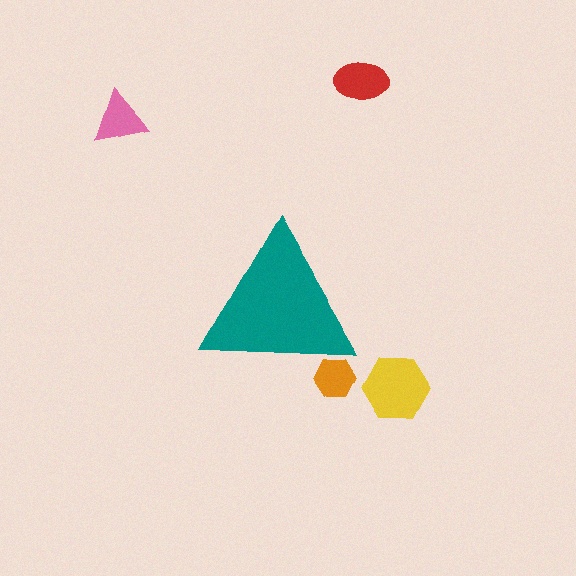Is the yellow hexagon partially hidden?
No, the yellow hexagon is fully visible.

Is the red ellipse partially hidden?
No, the red ellipse is fully visible.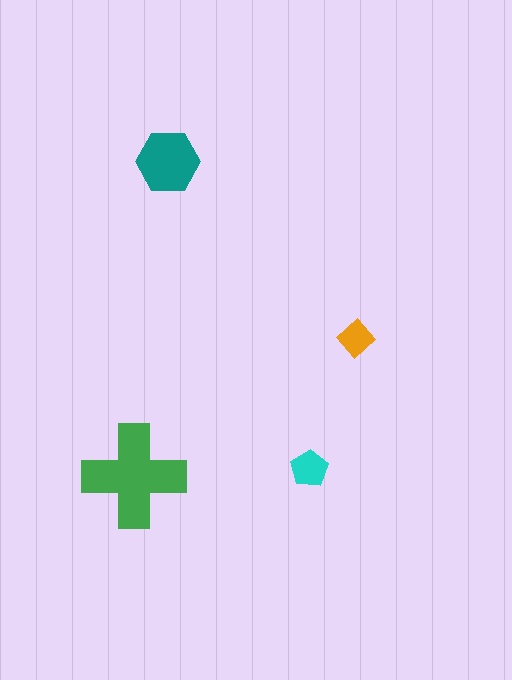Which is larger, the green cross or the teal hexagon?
The green cross.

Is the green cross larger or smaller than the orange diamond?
Larger.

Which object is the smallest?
The orange diamond.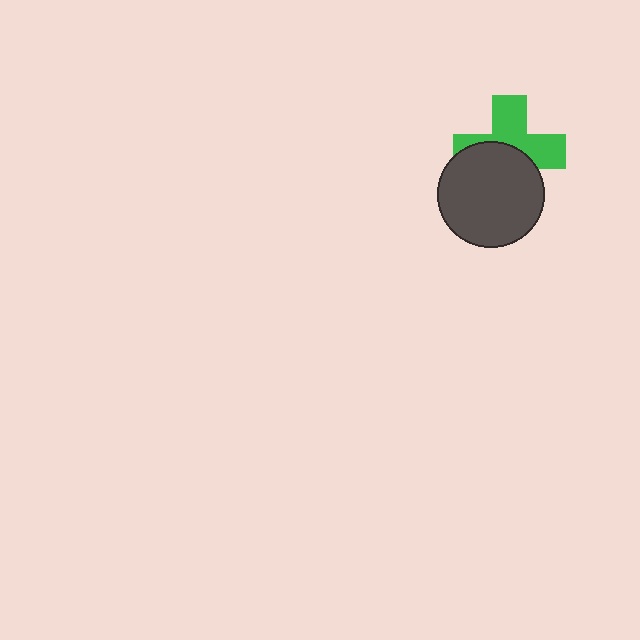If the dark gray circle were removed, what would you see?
You would see the complete green cross.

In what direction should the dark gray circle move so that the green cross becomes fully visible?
The dark gray circle should move down. That is the shortest direction to clear the overlap and leave the green cross fully visible.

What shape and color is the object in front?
The object in front is a dark gray circle.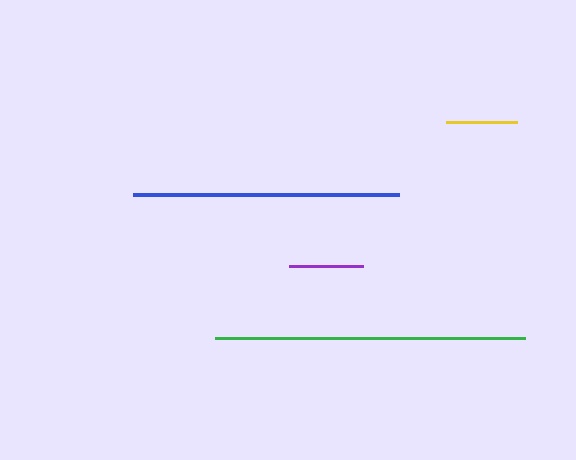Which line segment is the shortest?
The yellow line is the shortest at approximately 71 pixels.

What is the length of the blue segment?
The blue segment is approximately 266 pixels long.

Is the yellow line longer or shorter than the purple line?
The purple line is longer than the yellow line.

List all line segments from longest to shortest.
From longest to shortest: green, blue, purple, yellow.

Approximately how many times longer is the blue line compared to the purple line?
The blue line is approximately 3.6 times the length of the purple line.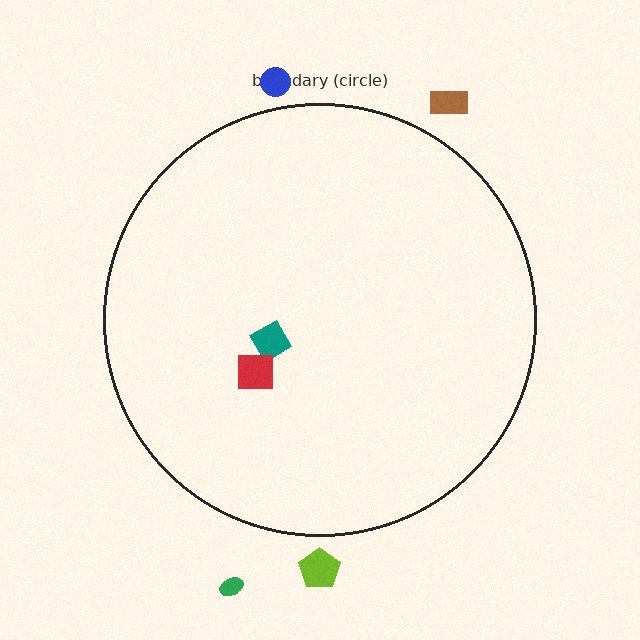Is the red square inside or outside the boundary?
Inside.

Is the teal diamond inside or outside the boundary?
Inside.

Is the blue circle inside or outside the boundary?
Outside.